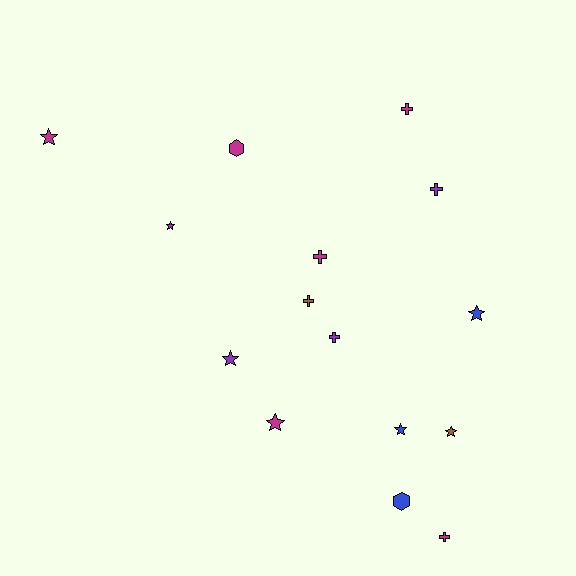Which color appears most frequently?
Magenta, with 6 objects.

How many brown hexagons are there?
There are no brown hexagons.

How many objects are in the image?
There are 15 objects.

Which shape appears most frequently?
Star, with 7 objects.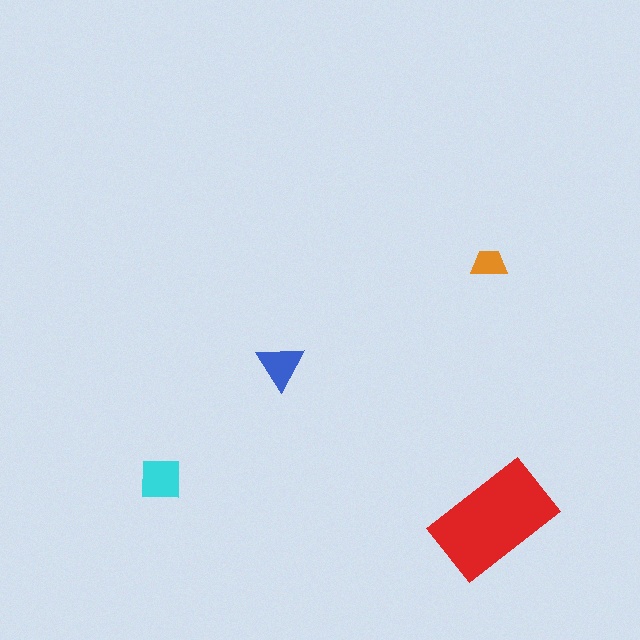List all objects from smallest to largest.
The orange trapezoid, the blue triangle, the cyan square, the red rectangle.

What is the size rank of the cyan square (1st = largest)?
2nd.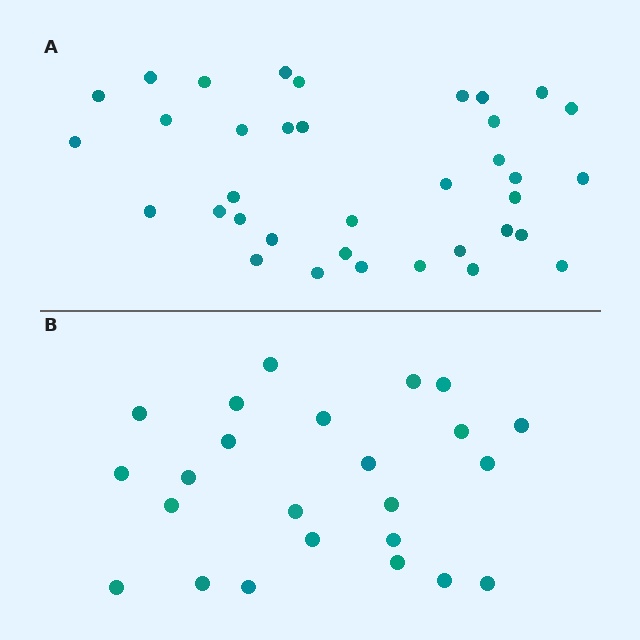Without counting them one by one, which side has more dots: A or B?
Region A (the top region) has more dots.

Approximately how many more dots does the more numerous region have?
Region A has roughly 12 or so more dots than region B.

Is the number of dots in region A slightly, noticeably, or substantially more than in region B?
Region A has substantially more. The ratio is roughly 1.5 to 1.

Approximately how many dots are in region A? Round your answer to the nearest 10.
About 40 dots. (The exact count is 36, which rounds to 40.)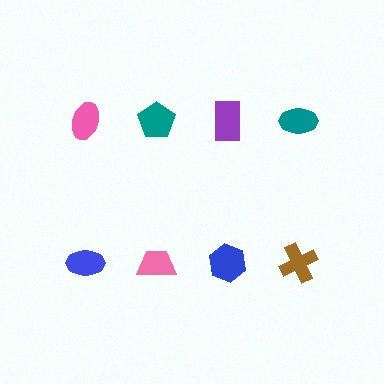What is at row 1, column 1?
A pink ellipse.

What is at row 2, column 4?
A brown cross.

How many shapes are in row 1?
4 shapes.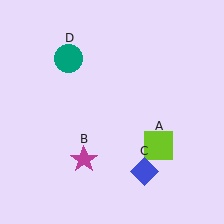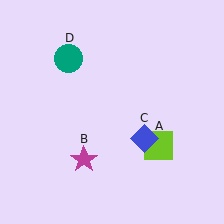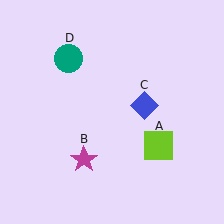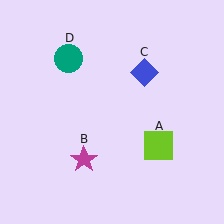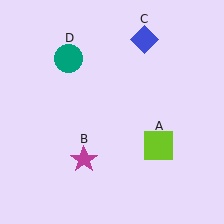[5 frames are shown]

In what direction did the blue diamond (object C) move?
The blue diamond (object C) moved up.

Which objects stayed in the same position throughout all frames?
Lime square (object A) and magenta star (object B) and teal circle (object D) remained stationary.